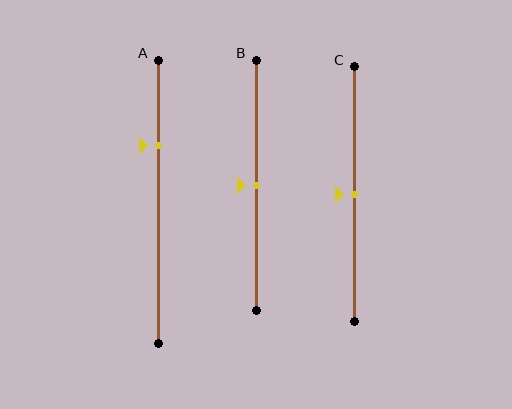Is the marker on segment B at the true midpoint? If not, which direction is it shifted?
Yes, the marker on segment B is at the true midpoint.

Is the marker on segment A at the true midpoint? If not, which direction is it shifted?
No, the marker on segment A is shifted upward by about 20% of the segment length.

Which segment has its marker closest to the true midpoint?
Segment B has its marker closest to the true midpoint.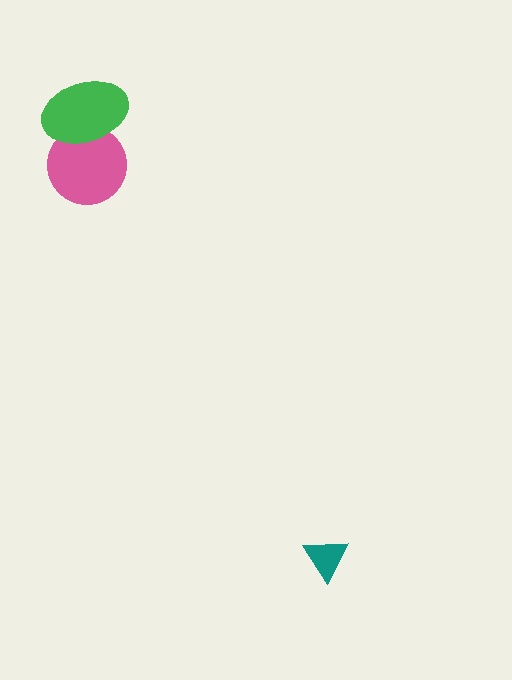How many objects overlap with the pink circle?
1 object overlaps with the pink circle.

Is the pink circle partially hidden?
Yes, it is partially covered by another shape.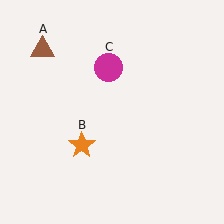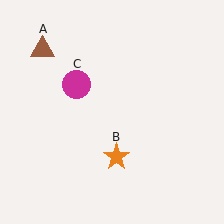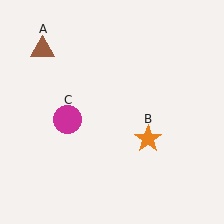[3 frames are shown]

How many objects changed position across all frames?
2 objects changed position: orange star (object B), magenta circle (object C).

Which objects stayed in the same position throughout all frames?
Brown triangle (object A) remained stationary.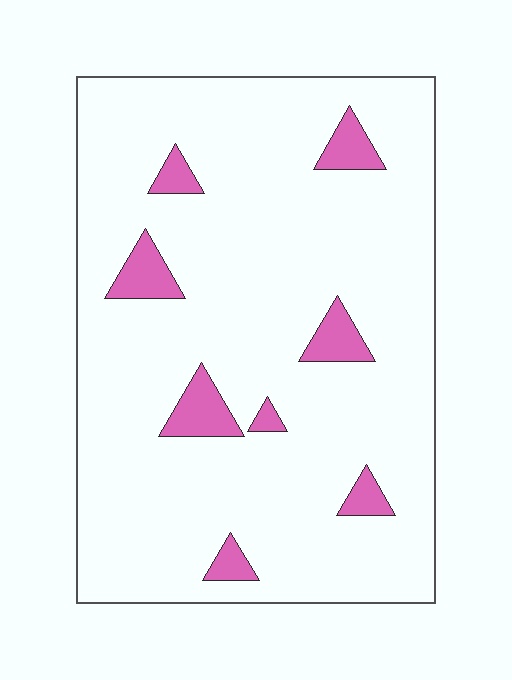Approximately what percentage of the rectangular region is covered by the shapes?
Approximately 10%.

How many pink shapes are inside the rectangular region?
8.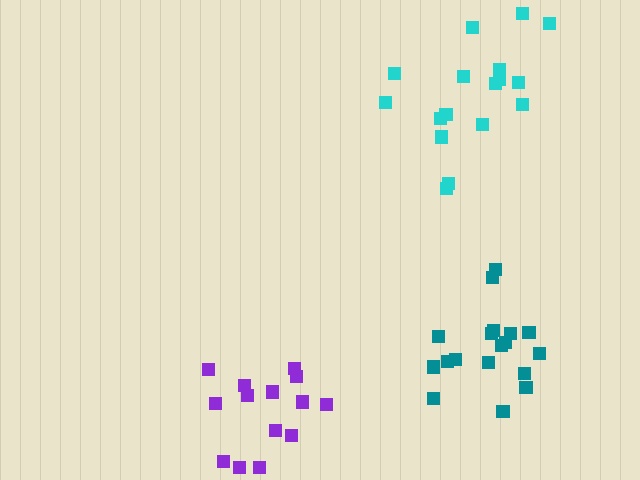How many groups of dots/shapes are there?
There are 3 groups.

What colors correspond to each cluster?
The clusters are colored: teal, cyan, purple.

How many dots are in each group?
Group 1: 18 dots, Group 2: 17 dots, Group 3: 14 dots (49 total).